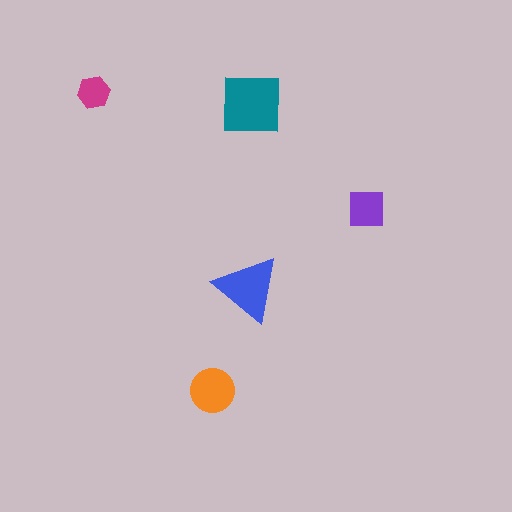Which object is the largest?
The teal square.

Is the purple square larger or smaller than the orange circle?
Smaller.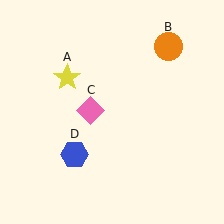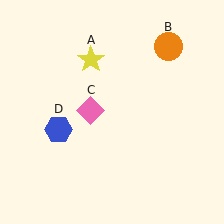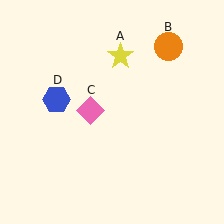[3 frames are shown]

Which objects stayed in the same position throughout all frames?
Orange circle (object B) and pink diamond (object C) remained stationary.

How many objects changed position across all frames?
2 objects changed position: yellow star (object A), blue hexagon (object D).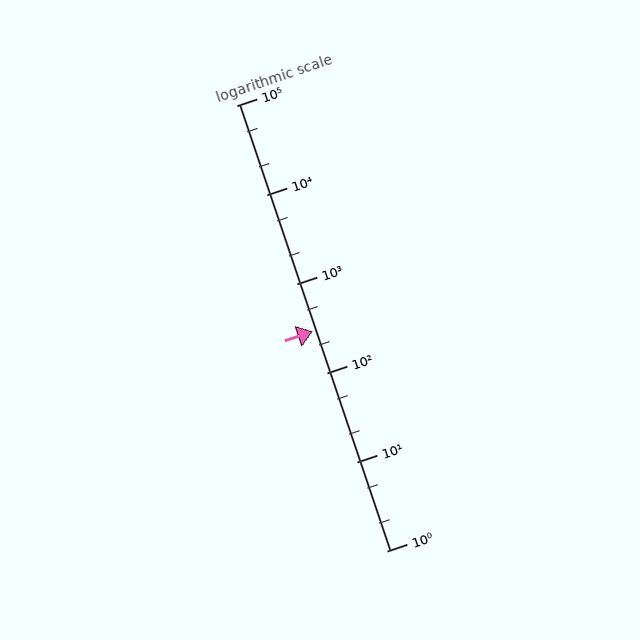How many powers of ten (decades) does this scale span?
The scale spans 5 decades, from 1 to 100000.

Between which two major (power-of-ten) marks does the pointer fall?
The pointer is between 100 and 1000.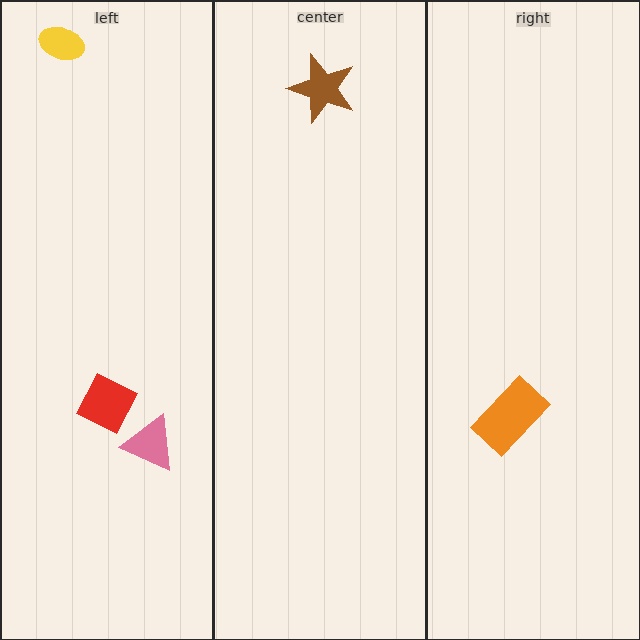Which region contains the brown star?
The center region.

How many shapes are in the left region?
3.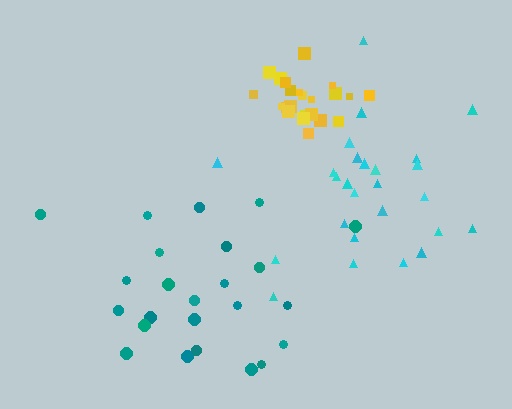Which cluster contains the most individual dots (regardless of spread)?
Cyan (26).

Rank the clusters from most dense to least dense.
yellow, cyan, teal.